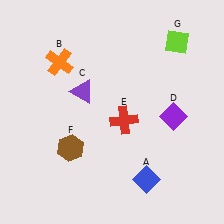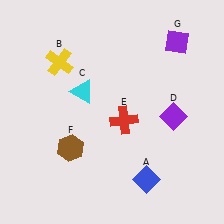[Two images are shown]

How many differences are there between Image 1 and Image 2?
There are 3 differences between the two images.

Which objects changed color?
B changed from orange to yellow. C changed from purple to cyan. G changed from lime to purple.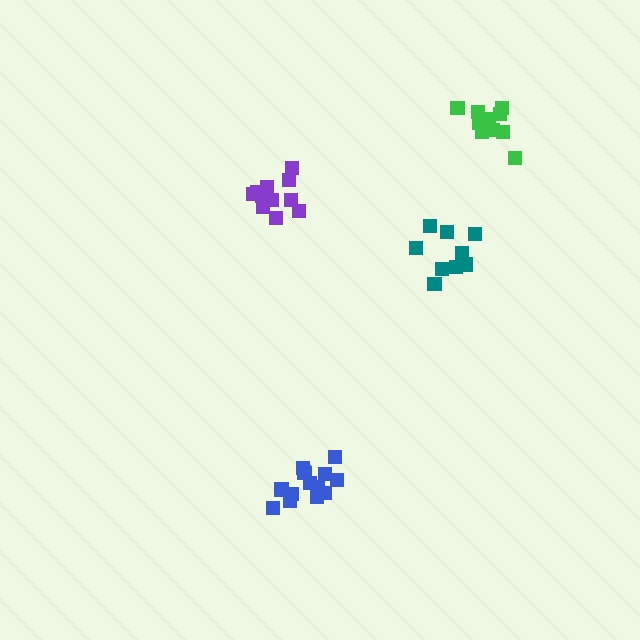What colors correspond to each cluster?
The clusters are colored: green, teal, blue, purple.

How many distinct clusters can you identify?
There are 4 distinct clusters.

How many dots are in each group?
Group 1: 10 dots, Group 2: 9 dots, Group 3: 15 dots, Group 4: 11 dots (45 total).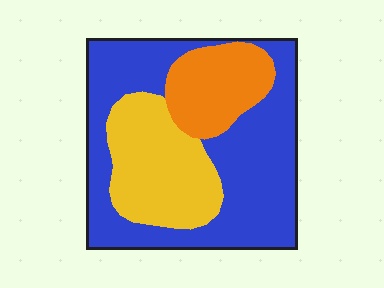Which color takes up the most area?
Blue, at roughly 55%.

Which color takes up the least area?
Orange, at roughly 15%.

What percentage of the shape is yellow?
Yellow covers 26% of the shape.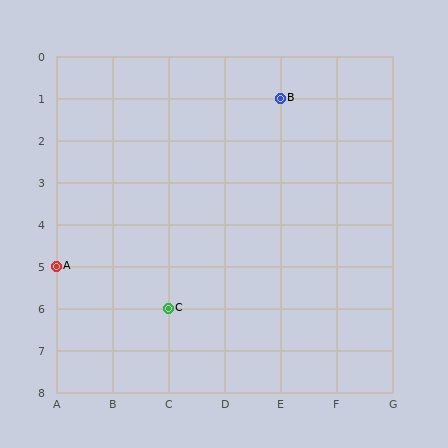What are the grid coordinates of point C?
Point C is at grid coordinates (C, 6).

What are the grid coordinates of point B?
Point B is at grid coordinates (E, 1).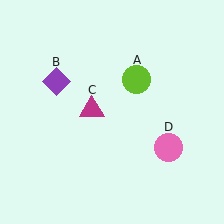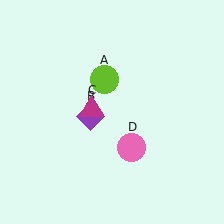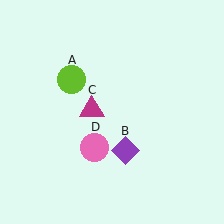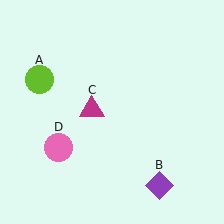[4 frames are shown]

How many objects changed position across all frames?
3 objects changed position: lime circle (object A), purple diamond (object B), pink circle (object D).